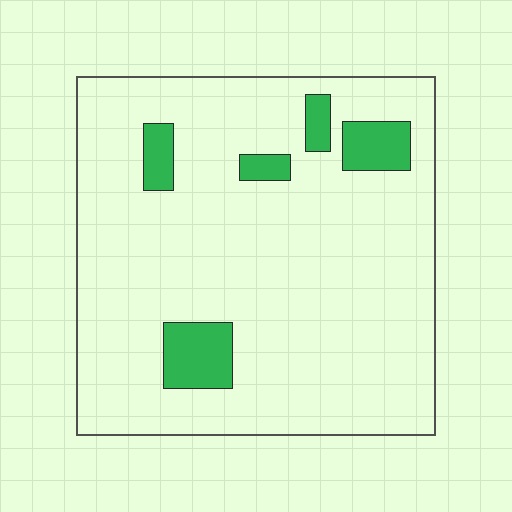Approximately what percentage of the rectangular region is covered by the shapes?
Approximately 10%.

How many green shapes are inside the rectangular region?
5.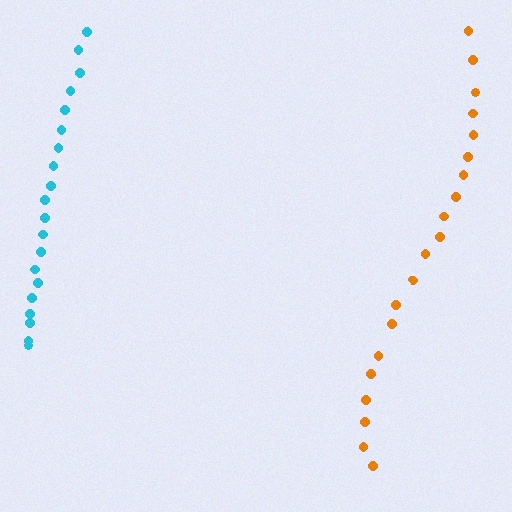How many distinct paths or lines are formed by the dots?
There are 2 distinct paths.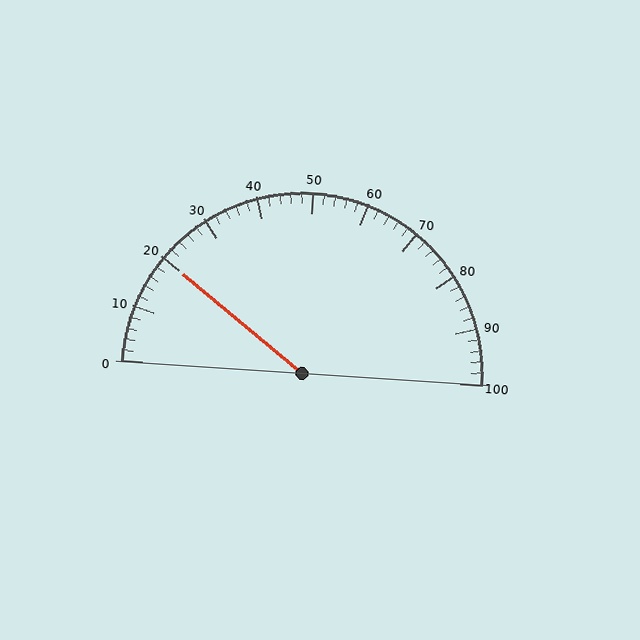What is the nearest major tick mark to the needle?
The nearest major tick mark is 20.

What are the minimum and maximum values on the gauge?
The gauge ranges from 0 to 100.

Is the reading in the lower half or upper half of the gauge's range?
The reading is in the lower half of the range (0 to 100).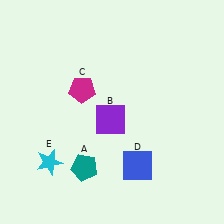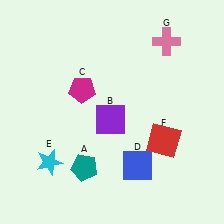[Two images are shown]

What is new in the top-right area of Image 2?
A pink cross (G) was added in the top-right area of Image 2.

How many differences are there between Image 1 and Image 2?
There are 2 differences between the two images.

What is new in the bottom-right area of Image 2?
A red square (F) was added in the bottom-right area of Image 2.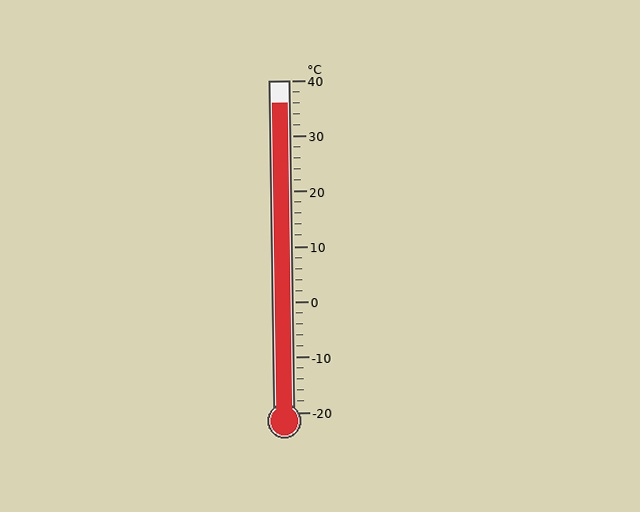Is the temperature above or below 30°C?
The temperature is above 30°C.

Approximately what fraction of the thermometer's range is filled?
The thermometer is filled to approximately 95% of its range.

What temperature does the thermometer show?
The thermometer shows approximately 36°C.